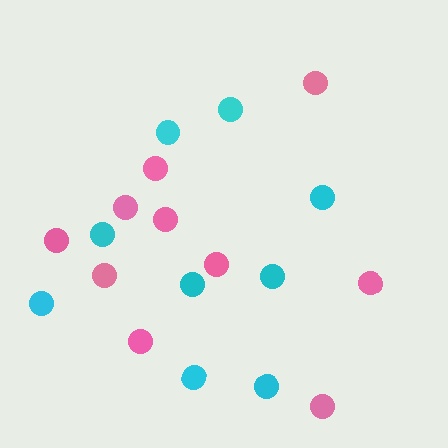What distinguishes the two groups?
There are 2 groups: one group of cyan circles (9) and one group of pink circles (10).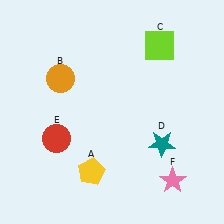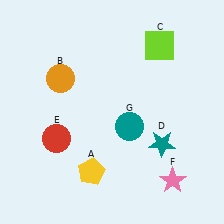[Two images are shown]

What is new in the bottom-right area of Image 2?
A teal circle (G) was added in the bottom-right area of Image 2.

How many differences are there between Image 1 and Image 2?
There is 1 difference between the two images.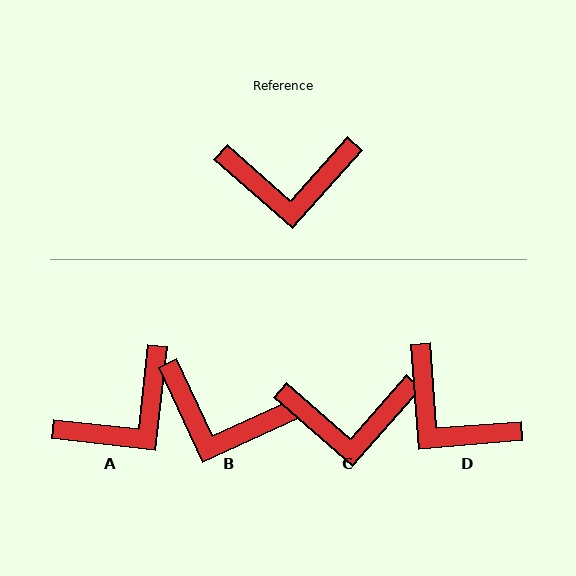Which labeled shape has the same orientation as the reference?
C.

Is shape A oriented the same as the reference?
No, it is off by about 35 degrees.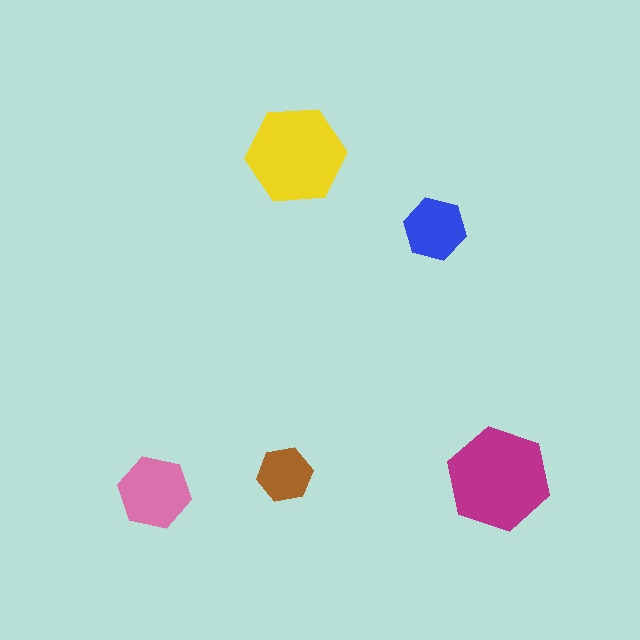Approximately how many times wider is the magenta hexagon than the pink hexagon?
About 1.5 times wider.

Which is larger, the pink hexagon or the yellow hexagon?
The yellow one.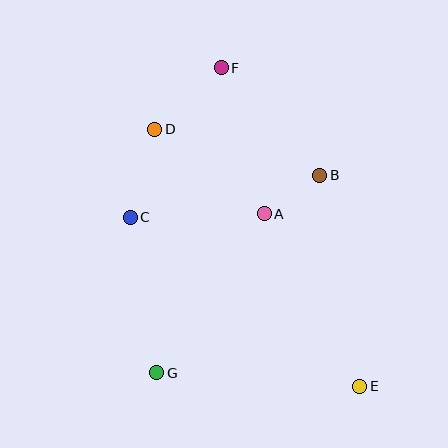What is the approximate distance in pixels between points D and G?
The distance between D and G is approximately 244 pixels.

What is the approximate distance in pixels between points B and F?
The distance between B and F is approximately 146 pixels.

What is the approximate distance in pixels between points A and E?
The distance between A and E is approximately 197 pixels.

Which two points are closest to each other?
Points A and B are closest to each other.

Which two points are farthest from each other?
Points E and F are farthest from each other.